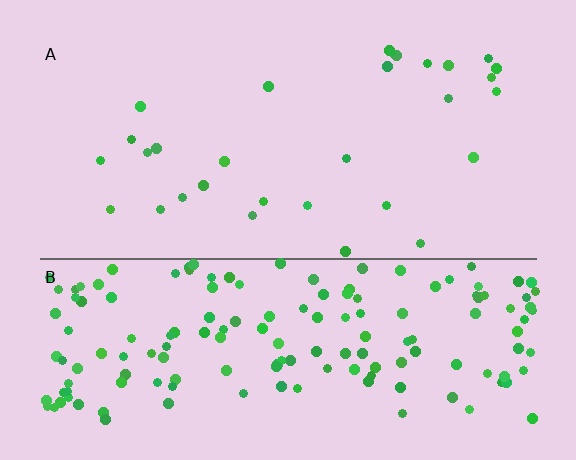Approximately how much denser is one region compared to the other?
Approximately 5.4× — region B over region A.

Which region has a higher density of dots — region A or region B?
B (the bottom).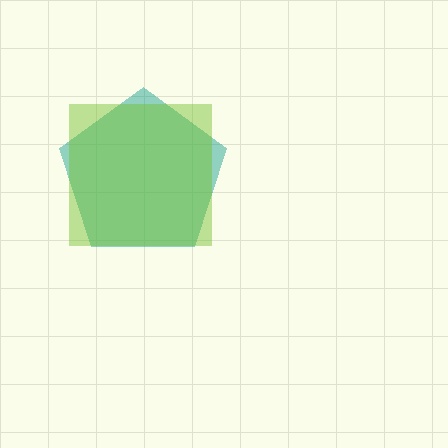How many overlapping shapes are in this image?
There are 2 overlapping shapes in the image.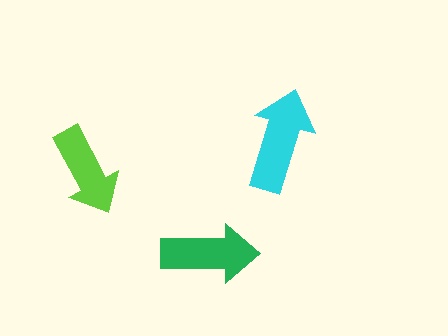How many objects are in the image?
There are 3 objects in the image.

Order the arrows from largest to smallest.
the cyan one, the green one, the lime one.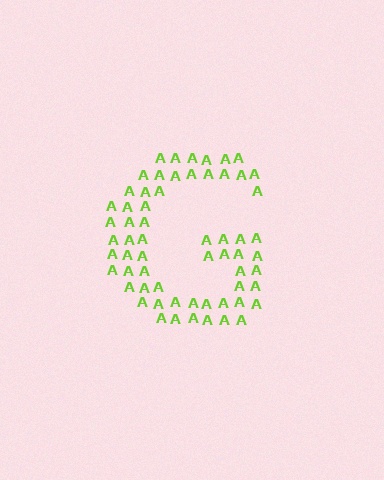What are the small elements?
The small elements are letter A's.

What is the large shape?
The large shape is the letter G.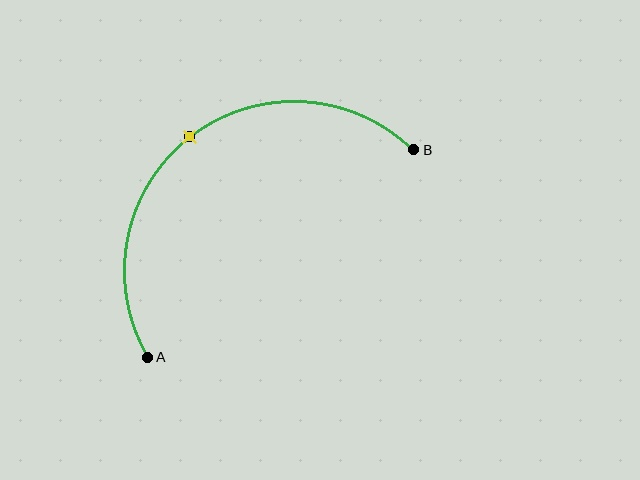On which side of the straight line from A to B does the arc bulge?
The arc bulges above and to the left of the straight line connecting A and B.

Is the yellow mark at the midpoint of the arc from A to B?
Yes. The yellow mark lies on the arc at equal arc-length from both A and B — it is the arc midpoint.